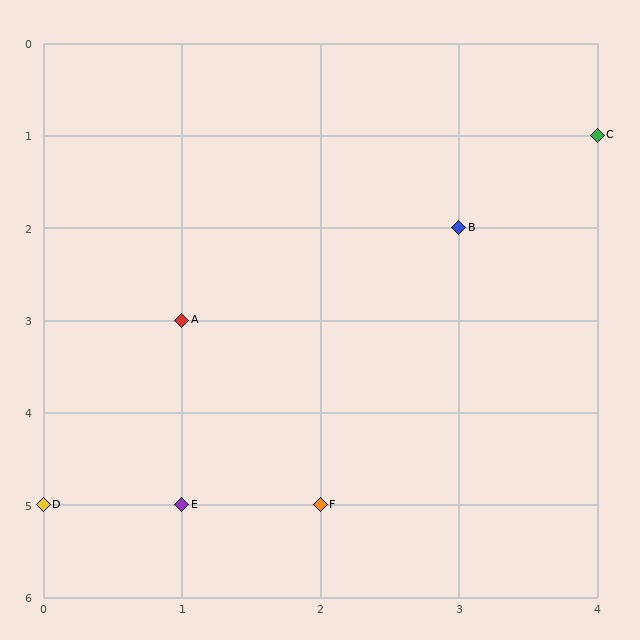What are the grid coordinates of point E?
Point E is at grid coordinates (1, 5).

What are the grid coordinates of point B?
Point B is at grid coordinates (3, 2).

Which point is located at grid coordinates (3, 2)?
Point B is at (3, 2).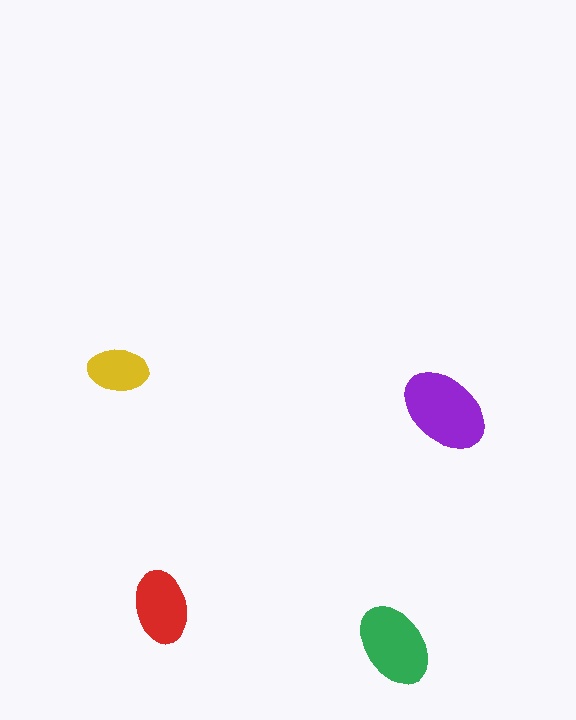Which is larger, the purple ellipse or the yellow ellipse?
The purple one.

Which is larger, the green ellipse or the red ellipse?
The green one.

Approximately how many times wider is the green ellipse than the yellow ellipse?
About 1.5 times wider.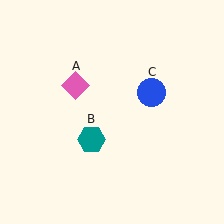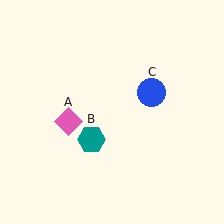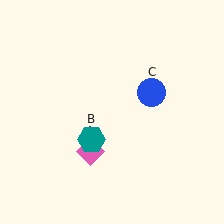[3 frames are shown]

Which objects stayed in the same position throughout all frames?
Teal hexagon (object B) and blue circle (object C) remained stationary.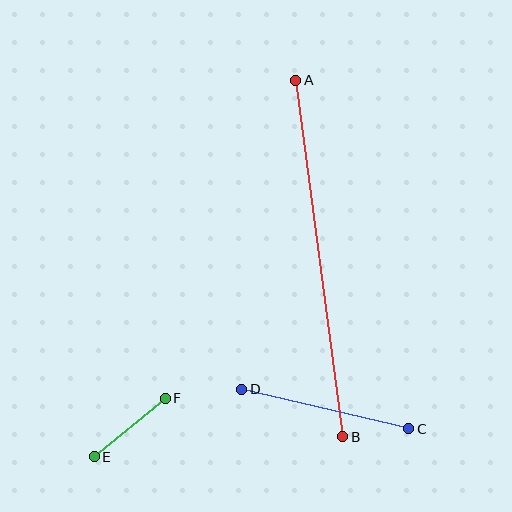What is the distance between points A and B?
The distance is approximately 360 pixels.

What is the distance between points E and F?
The distance is approximately 92 pixels.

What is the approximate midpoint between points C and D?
The midpoint is at approximately (325, 409) pixels.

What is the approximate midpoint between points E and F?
The midpoint is at approximately (130, 428) pixels.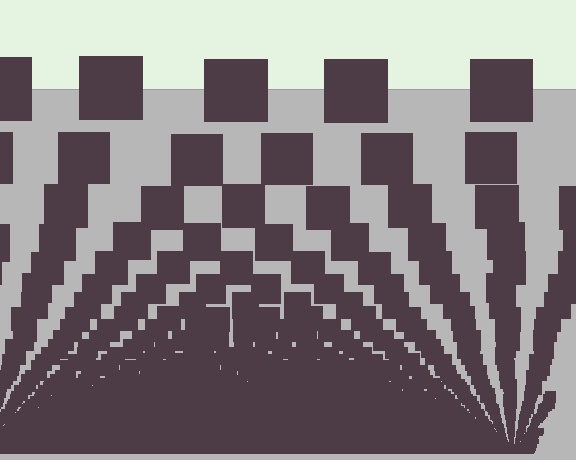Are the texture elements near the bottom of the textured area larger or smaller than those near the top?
Smaller. The gradient is inverted — elements near the bottom are smaller and denser.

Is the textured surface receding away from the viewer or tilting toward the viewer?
The surface appears to tilt toward the viewer. Texture elements get larger and sparser toward the top.